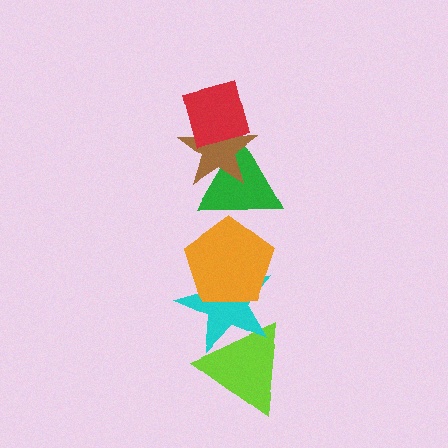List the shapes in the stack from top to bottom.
From top to bottom: the red square, the brown star, the green triangle, the orange pentagon, the cyan star, the lime triangle.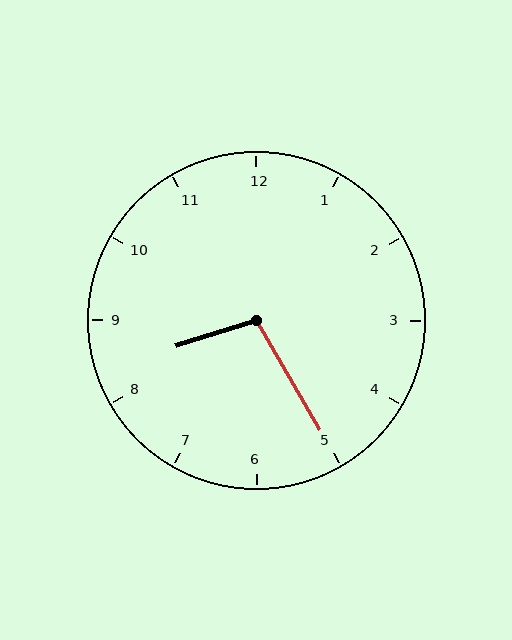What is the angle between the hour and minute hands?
Approximately 102 degrees.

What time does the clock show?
8:25.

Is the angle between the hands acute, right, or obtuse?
It is obtuse.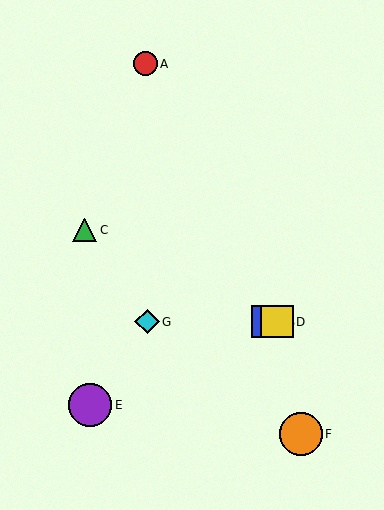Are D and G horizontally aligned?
Yes, both are at y≈322.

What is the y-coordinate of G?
Object G is at y≈322.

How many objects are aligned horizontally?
3 objects (B, D, G) are aligned horizontally.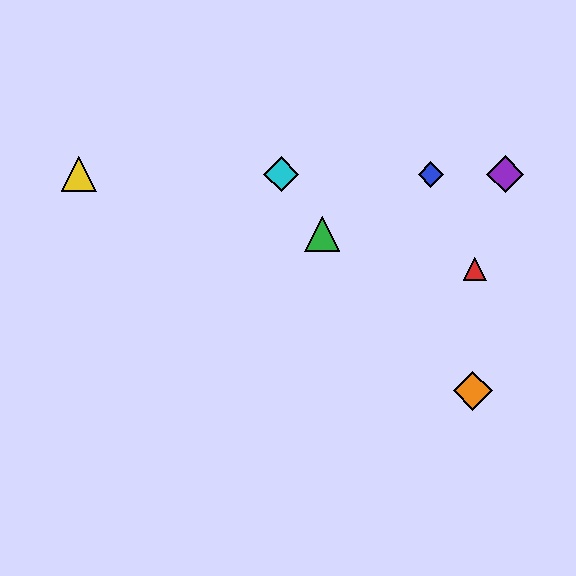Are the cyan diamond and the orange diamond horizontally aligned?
No, the cyan diamond is at y≈174 and the orange diamond is at y≈391.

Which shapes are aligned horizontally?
The blue diamond, the yellow triangle, the purple diamond, the cyan diamond are aligned horizontally.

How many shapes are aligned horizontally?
4 shapes (the blue diamond, the yellow triangle, the purple diamond, the cyan diamond) are aligned horizontally.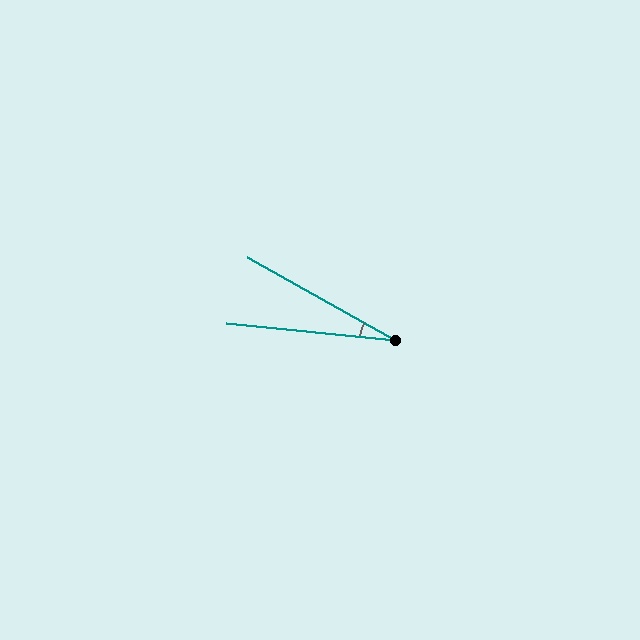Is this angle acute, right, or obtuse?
It is acute.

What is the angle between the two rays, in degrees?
Approximately 23 degrees.